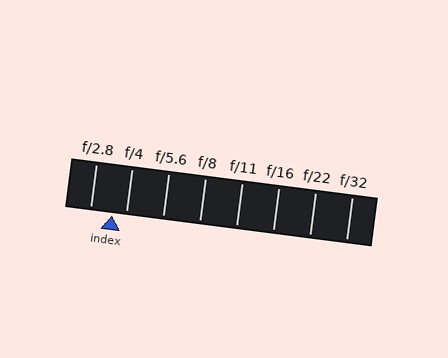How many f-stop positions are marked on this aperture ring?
There are 8 f-stop positions marked.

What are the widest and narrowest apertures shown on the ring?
The widest aperture shown is f/2.8 and the narrowest is f/32.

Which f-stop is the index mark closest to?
The index mark is closest to f/4.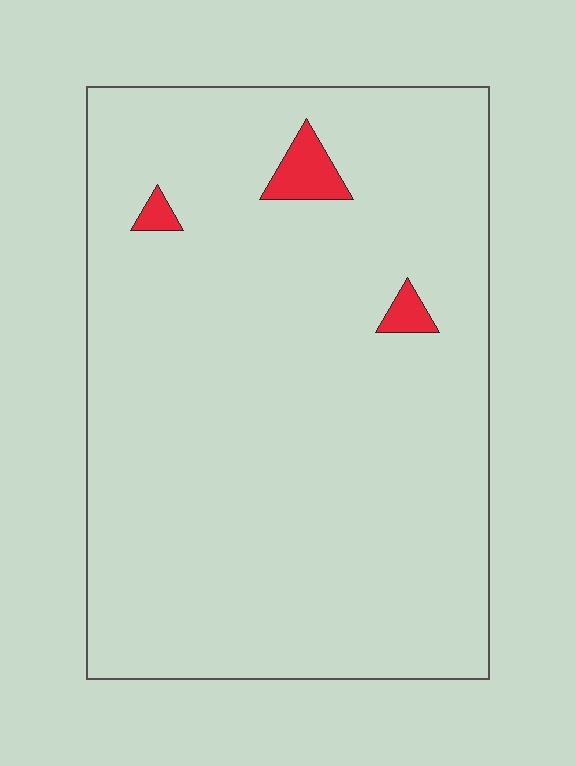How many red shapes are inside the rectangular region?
3.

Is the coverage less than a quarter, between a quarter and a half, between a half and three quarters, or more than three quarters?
Less than a quarter.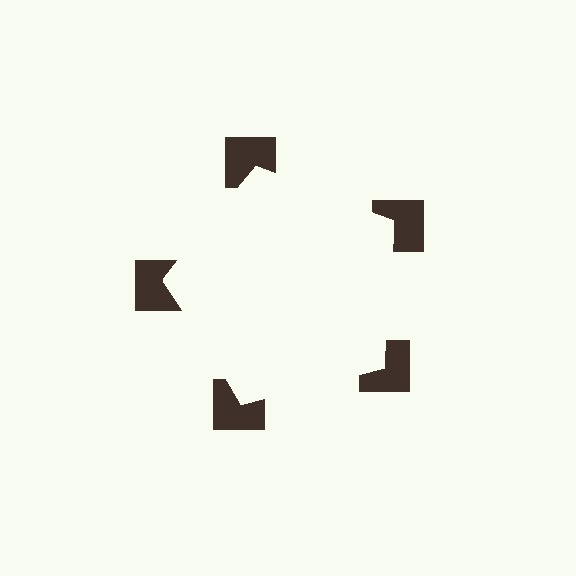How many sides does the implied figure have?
5 sides.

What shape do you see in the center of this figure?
An illusory pentagon — its edges are inferred from the aligned wedge cuts in the notched squares, not physically drawn.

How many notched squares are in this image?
There are 5 — one at each vertex of the illusory pentagon.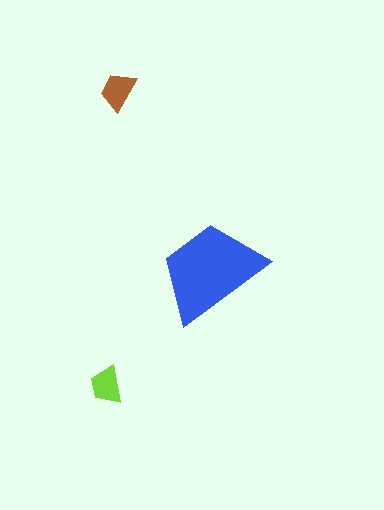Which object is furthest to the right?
The blue trapezoid is rightmost.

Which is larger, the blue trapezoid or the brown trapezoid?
The blue one.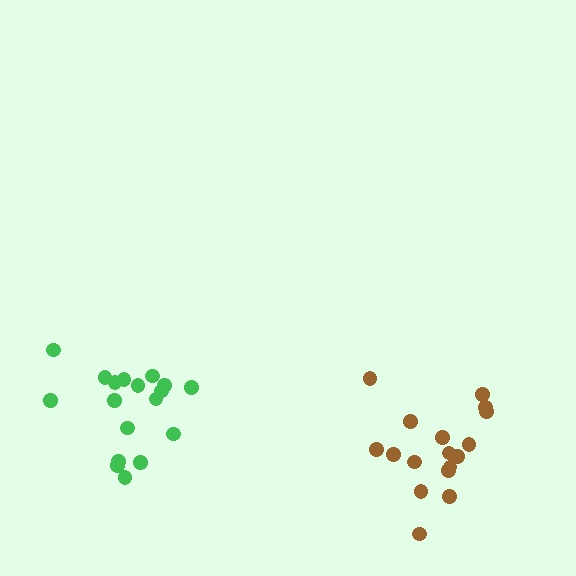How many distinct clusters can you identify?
There are 2 distinct clusters.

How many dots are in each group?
Group 1: 18 dots, Group 2: 17 dots (35 total).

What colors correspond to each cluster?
The clusters are colored: green, brown.